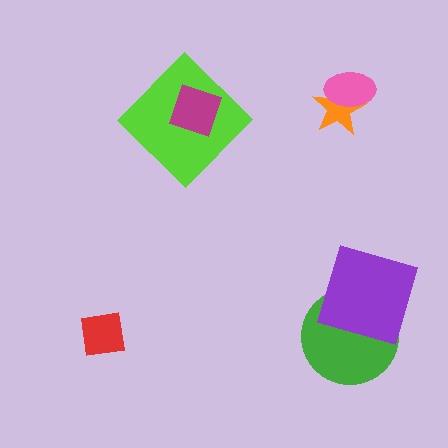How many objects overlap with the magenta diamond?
1 object overlaps with the magenta diamond.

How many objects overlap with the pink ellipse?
1 object overlaps with the pink ellipse.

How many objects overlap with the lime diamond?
1 object overlaps with the lime diamond.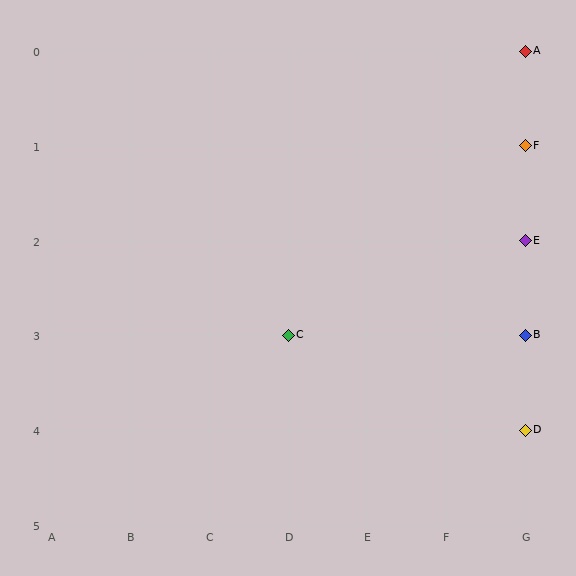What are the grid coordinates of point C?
Point C is at grid coordinates (D, 3).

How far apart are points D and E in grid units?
Points D and E are 2 rows apart.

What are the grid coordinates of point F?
Point F is at grid coordinates (G, 1).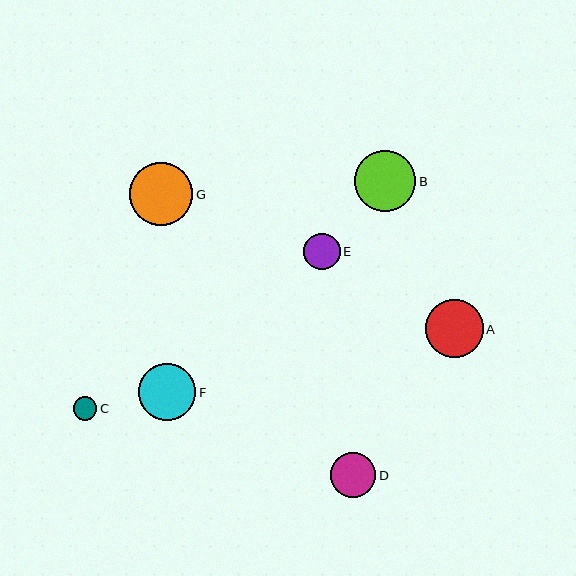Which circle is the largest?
Circle G is the largest with a size of approximately 63 pixels.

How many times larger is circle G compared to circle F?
Circle G is approximately 1.1 times the size of circle F.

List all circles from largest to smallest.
From largest to smallest: G, B, A, F, D, E, C.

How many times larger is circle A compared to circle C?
Circle A is approximately 2.5 times the size of circle C.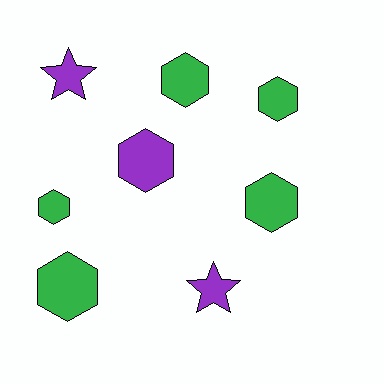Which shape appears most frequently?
Hexagon, with 6 objects.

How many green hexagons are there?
There are 5 green hexagons.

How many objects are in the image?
There are 8 objects.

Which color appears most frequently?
Green, with 5 objects.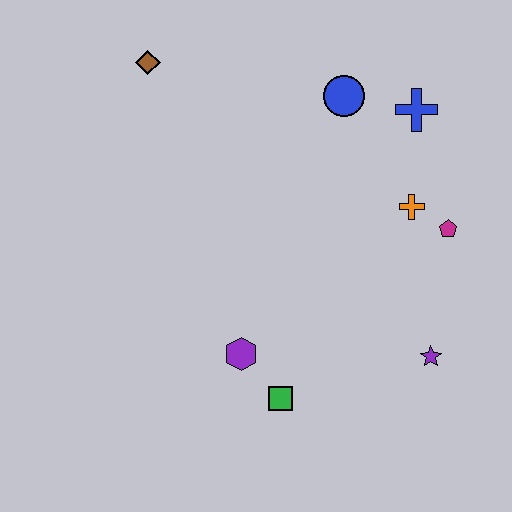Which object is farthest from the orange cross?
The brown diamond is farthest from the orange cross.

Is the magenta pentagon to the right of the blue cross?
Yes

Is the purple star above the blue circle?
No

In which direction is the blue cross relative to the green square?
The blue cross is above the green square.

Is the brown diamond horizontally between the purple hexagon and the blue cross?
No